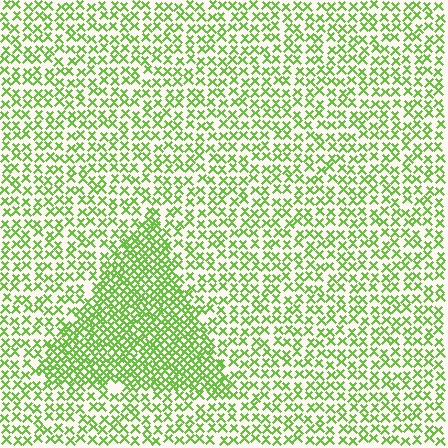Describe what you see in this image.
The image contains small lime elements arranged at two different densities. A triangle-shaped region is visible where the elements are more densely packed than the surrounding area.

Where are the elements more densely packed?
The elements are more densely packed inside the triangle boundary.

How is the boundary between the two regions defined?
The boundary is defined by a change in element density (approximately 2.0x ratio). All elements are the same color, size, and shape.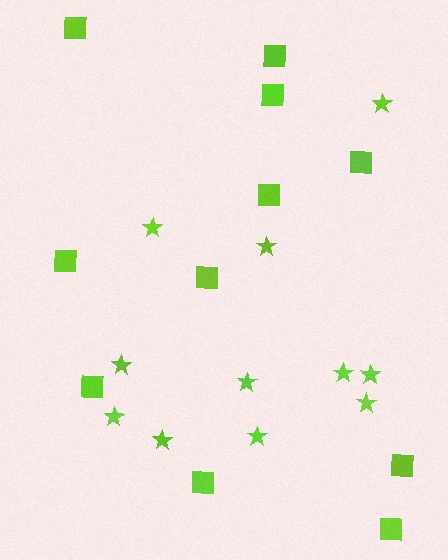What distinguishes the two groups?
There are 2 groups: one group of squares (11) and one group of stars (11).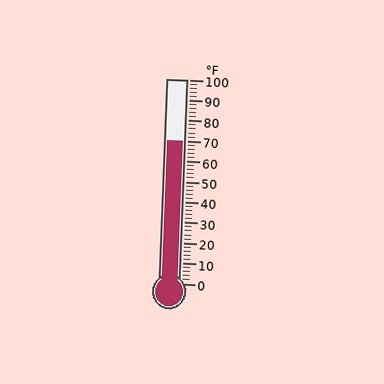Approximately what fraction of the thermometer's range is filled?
The thermometer is filled to approximately 70% of its range.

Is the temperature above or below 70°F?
The temperature is at 70°F.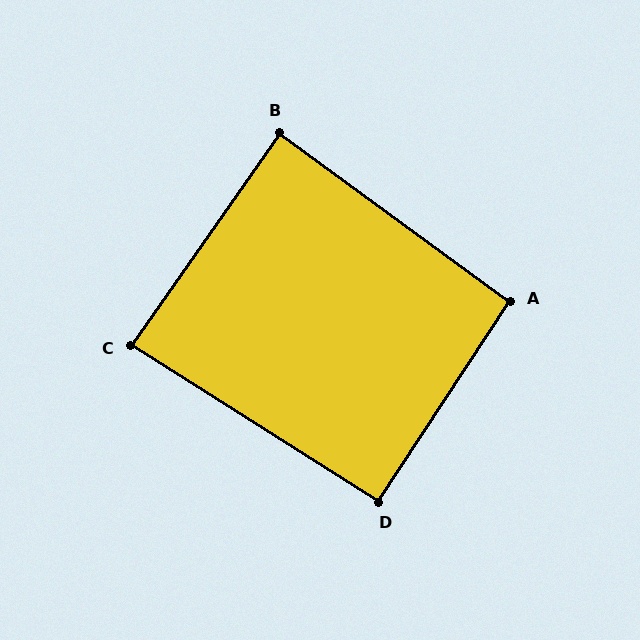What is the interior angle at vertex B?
Approximately 89 degrees (approximately right).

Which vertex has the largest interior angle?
A, at approximately 93 degrees.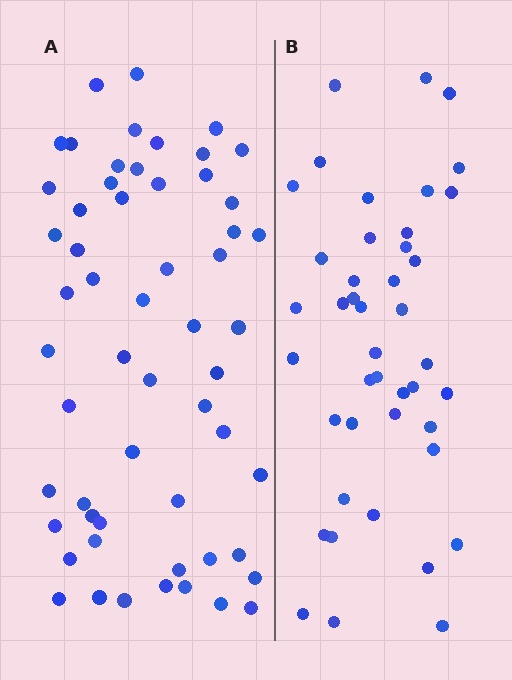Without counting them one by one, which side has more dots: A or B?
Region A (the left region) has more dots.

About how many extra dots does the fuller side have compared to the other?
Region A has approximately 15 more dots than region B.